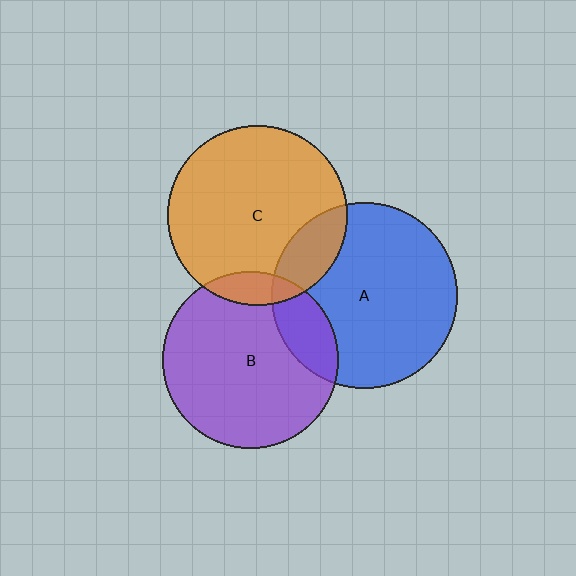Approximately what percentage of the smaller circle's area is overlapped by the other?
Approximately 15%.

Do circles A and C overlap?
Yes.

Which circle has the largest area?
Circle A (blue).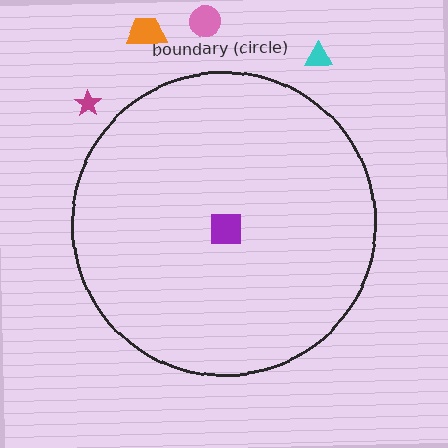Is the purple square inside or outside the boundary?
Inside.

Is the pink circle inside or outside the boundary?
Outside.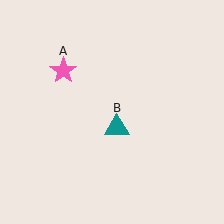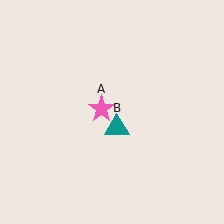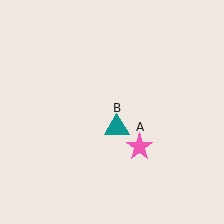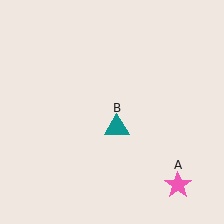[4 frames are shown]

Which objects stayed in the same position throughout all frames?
Teal triangle (object B) remained stationary.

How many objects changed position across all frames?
1 object changed position: pink star (object A).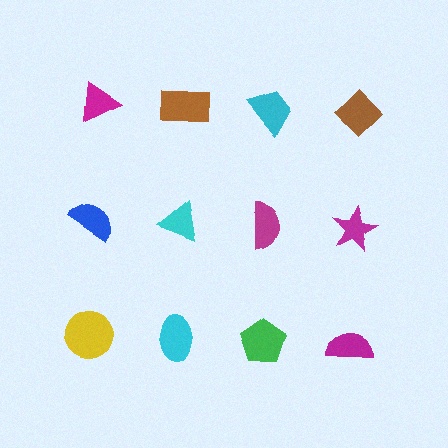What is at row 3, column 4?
A magenta semicircle.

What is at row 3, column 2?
A cyan ellipse.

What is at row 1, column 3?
A cyan trapezoid.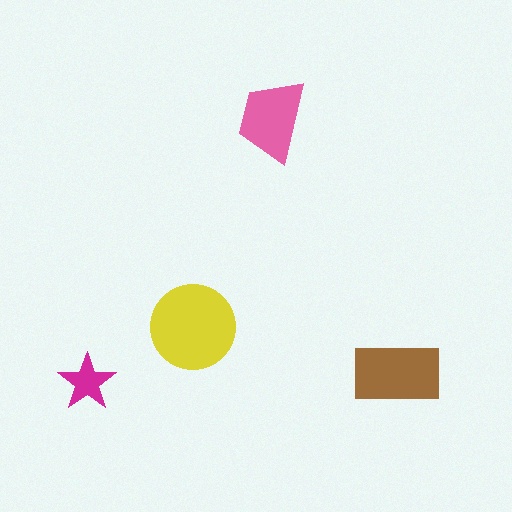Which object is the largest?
The yellow circle.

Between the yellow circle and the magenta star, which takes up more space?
The yellow circle.